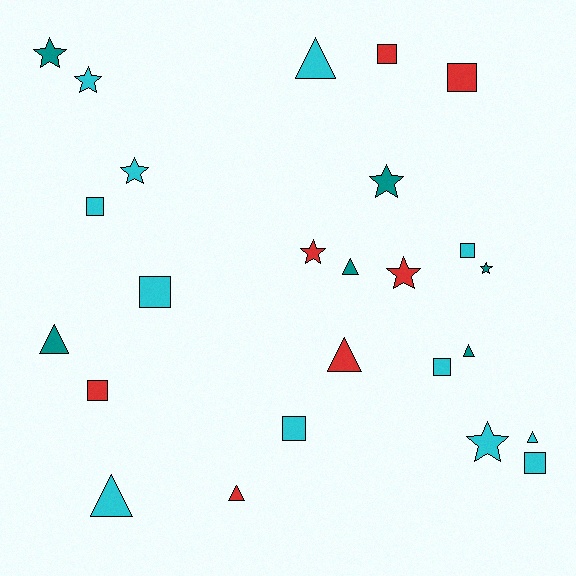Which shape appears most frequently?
Square, with 9 objects.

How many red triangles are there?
There are 2 red triangles.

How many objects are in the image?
There are 25 objects.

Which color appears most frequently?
Cyan, with 12 objects.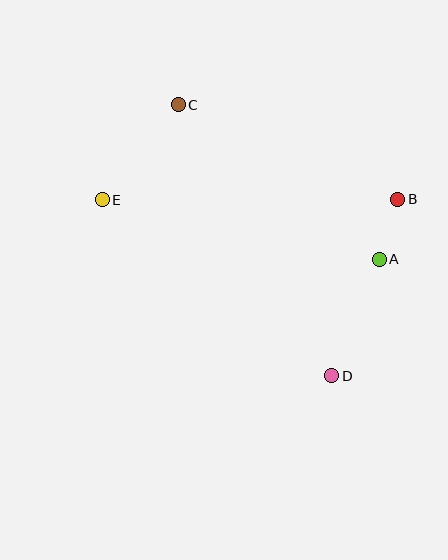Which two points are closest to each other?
Points A and B are closest to each other.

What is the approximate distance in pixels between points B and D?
The distance between B and D is approximately 188 pixels.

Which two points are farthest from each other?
Points C and D are farthest from each other.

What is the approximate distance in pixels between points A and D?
The distance between A and D is approximately 126 pixels.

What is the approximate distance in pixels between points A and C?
The distance between A and C is approximately 253 pixels.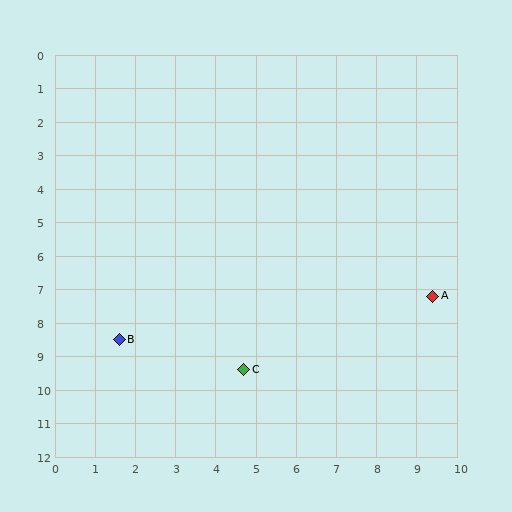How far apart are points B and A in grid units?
Points B and A are about 7.9 grid units apart.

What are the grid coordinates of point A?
Point A is at approximately (9.4, 7.2).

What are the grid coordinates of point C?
Point C is at approximately (4.7, 9.4).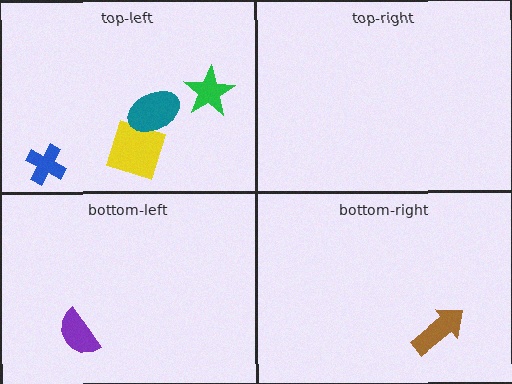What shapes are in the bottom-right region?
The brown arrow.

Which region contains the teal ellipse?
The top-left region.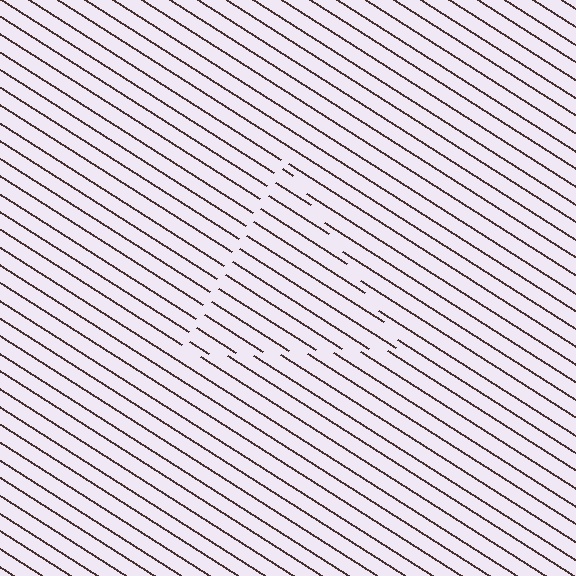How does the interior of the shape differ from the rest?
The interior of the shape contains the same grating, shifted by half a period — the contour is defined by the phase discontinuity where line-ends from the inner and outer gratings abut.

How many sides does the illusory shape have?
3 sides — the line-ends trace a triangle.